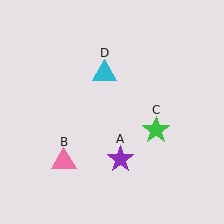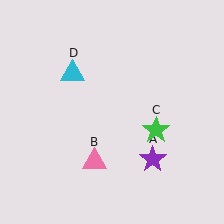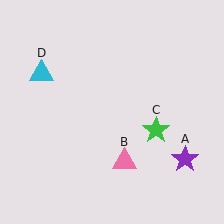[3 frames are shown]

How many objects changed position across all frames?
3 objects changed position: purple star (object A), pink triangle (object B), cyan triangle (object D).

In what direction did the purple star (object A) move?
The purple star (object A) moved right.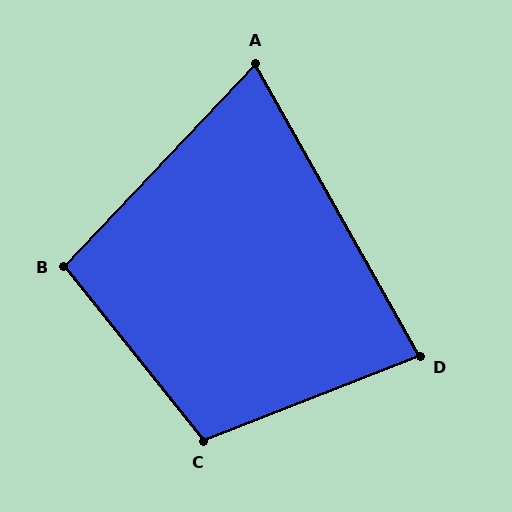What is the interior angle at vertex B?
Approximately 98 degrees (obtuse).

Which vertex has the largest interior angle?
C, at approximately 107 degrees.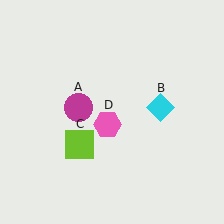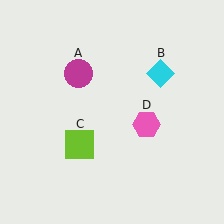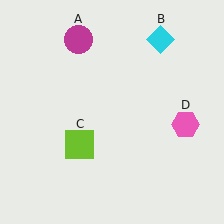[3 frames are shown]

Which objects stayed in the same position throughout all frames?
Lime square (object C) remained stationary.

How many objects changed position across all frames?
3 objects changed position: magenta circle (object A), cyan diamond (object B), pink hexagon (object D).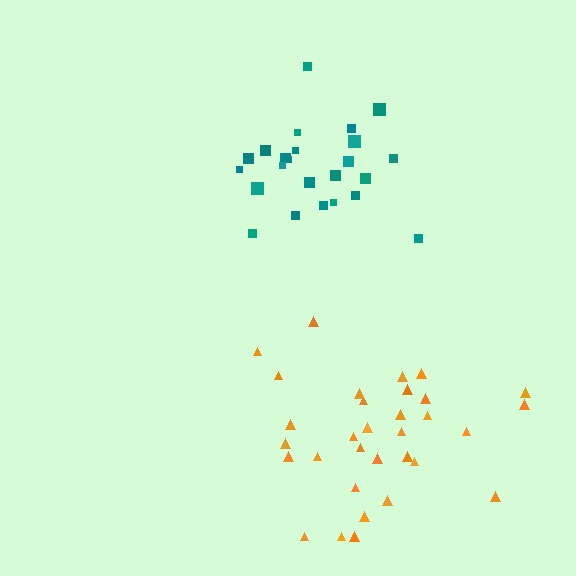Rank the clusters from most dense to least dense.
teal, orange.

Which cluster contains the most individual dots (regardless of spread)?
Orange (32).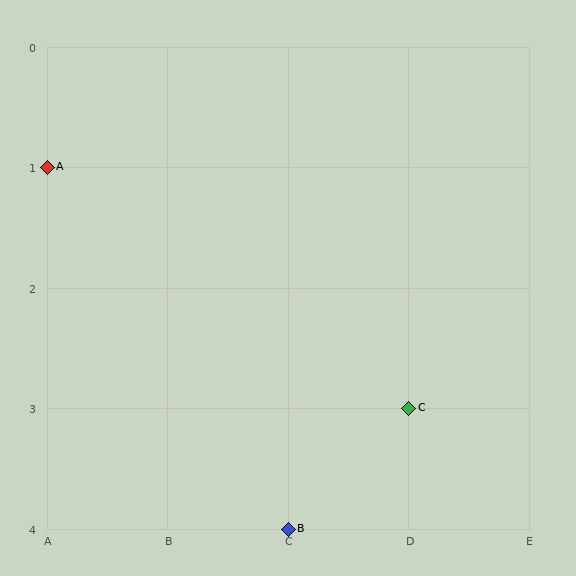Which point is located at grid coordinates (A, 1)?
Point A is at (A, 1).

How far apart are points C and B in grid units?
Points C and B are 1 column and 1 row apart (about 1.4 grid units diagonally).